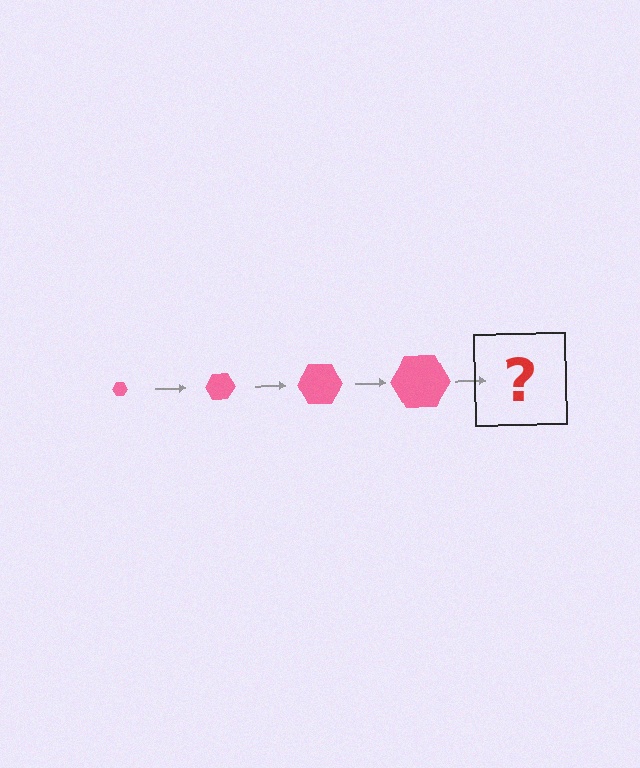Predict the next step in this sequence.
The next step is a pink hexagon, larger than the previous one.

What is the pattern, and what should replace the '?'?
The pattern is that the hexagon gets progressively larger each step. The '?' should be a pink hexagon, larger than the previous one.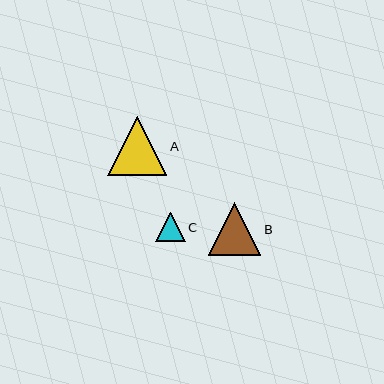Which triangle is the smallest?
Triangle C is the smallest with a size of approximately 29 pixels.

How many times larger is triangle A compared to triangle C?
Triangle A is approximately 2.0 times the size of triangle C.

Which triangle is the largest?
Triangle A is the largest with a size of approximately 59 pixels.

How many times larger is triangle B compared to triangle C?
Triangle B is approximately 1.8 times the size of triangle C.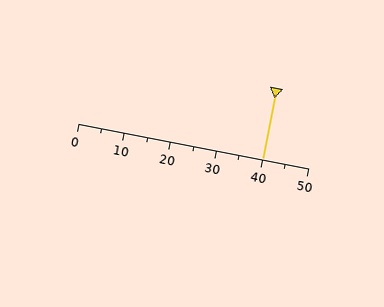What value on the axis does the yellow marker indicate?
The marker indicates approximately 40.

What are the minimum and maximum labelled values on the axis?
The axis runs from 0 to 50.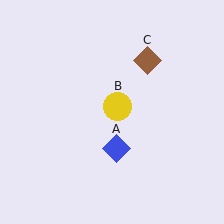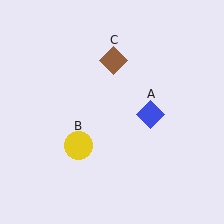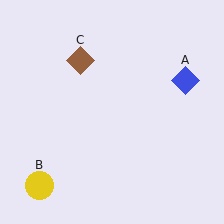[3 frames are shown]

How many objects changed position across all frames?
3 objects changed position: blue diamond (object A), yellow circle (object B), brown diamond (object C).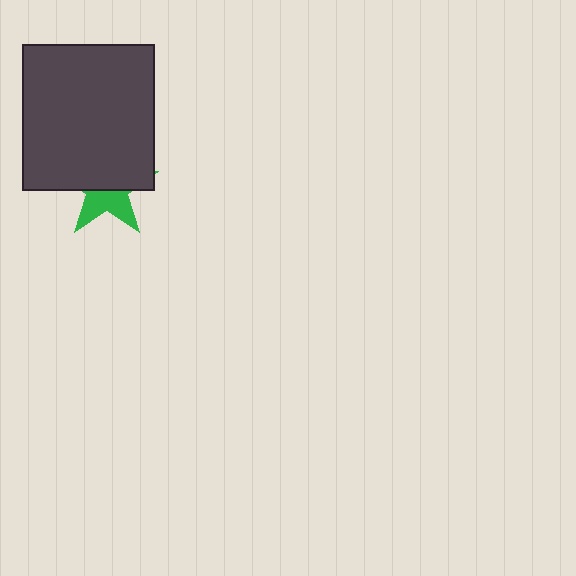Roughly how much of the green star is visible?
A small part of it is visible (roughly 42%).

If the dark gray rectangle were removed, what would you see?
You would see the complete green star.